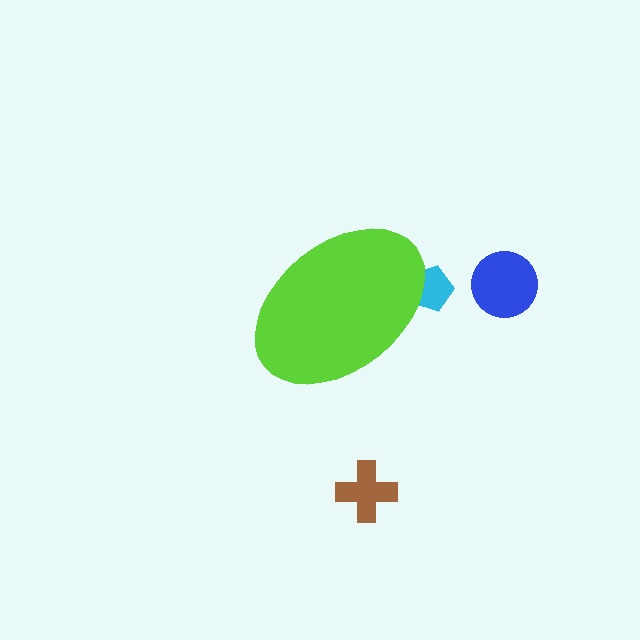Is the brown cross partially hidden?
No, the brown cross is fully visible.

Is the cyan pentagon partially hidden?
Yes, the cyan pentagon is partially hidden behind the lime ellipse.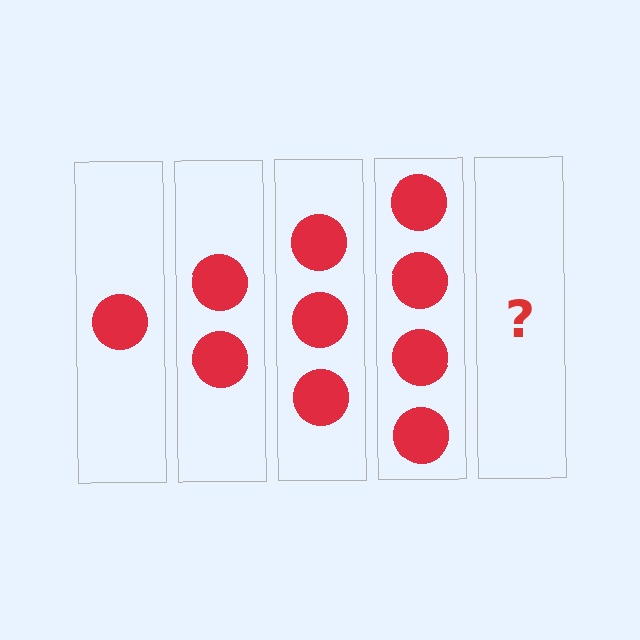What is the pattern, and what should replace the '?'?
The pattern is that each step adds one more circle. The '?' should be 5 circles.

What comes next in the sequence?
The next element should be 5 circles.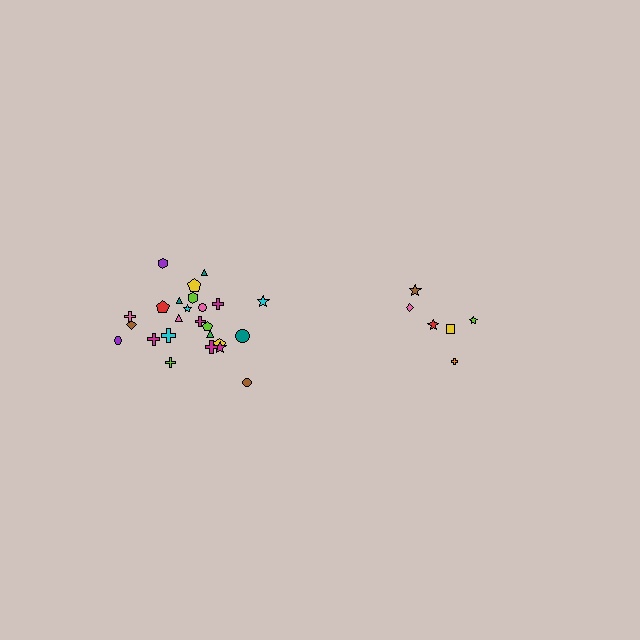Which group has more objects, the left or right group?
The left group.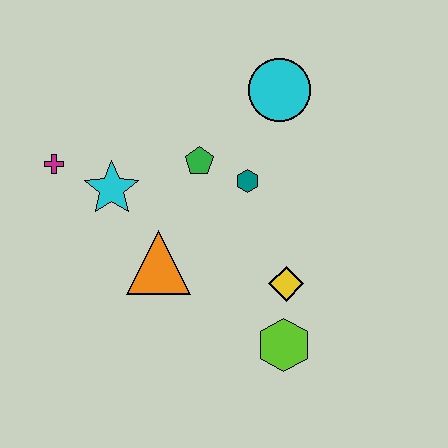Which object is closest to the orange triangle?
The cyan star is closest to the orange triangle.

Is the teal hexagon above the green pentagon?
No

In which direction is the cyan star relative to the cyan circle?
The cyan star is to the left of the cyan circle.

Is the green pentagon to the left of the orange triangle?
No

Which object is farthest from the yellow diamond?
The magenta cross is farthest from the yellow diamond.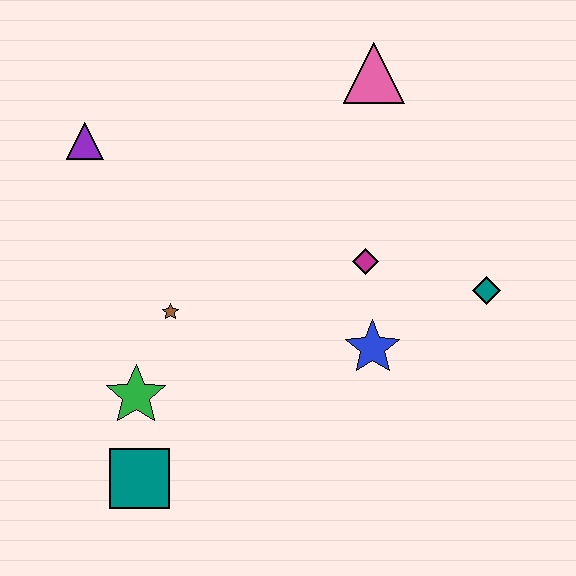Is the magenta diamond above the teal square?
Yes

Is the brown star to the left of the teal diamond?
Yes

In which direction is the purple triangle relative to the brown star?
The purple triangle is above the brown star.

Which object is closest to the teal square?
The green star is closest to the teal square.